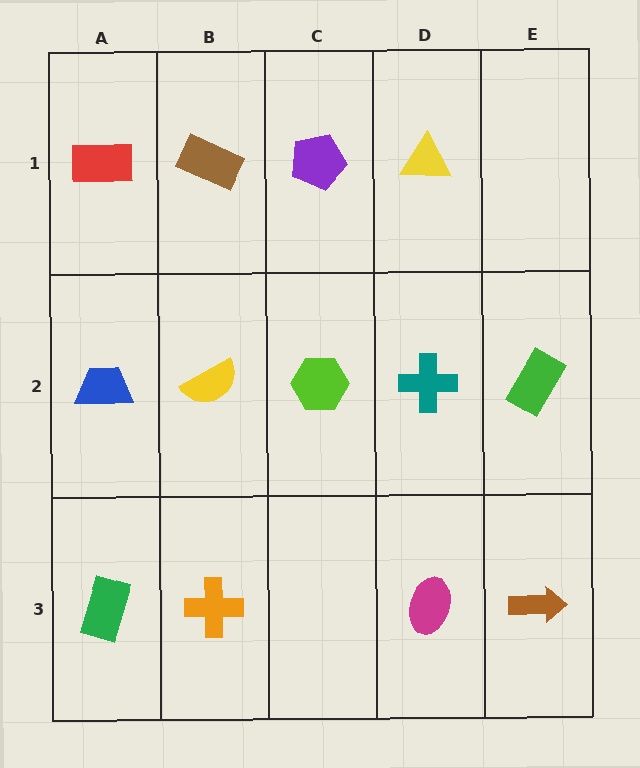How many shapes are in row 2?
5 shapes.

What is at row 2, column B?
A yellow semicircle.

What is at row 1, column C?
A purple pentagon.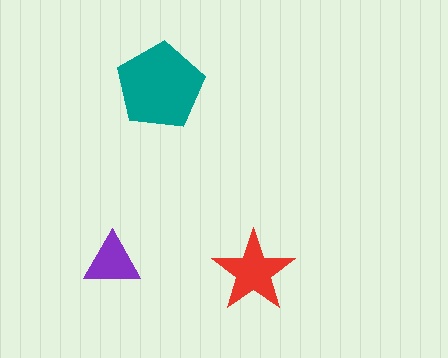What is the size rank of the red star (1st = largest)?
2nd.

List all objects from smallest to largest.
The purple triangle, the red star, the teal pentagon.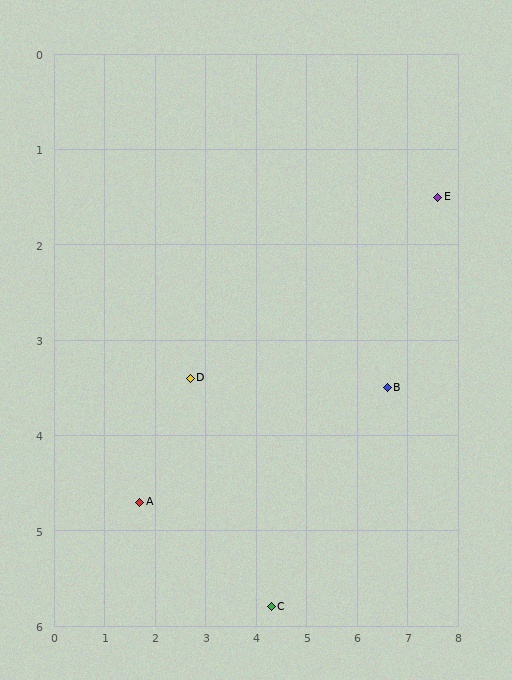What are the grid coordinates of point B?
Point B is at approximately (6.6, 3.5).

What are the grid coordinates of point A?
Point A is at approximately (1.7, 4.7).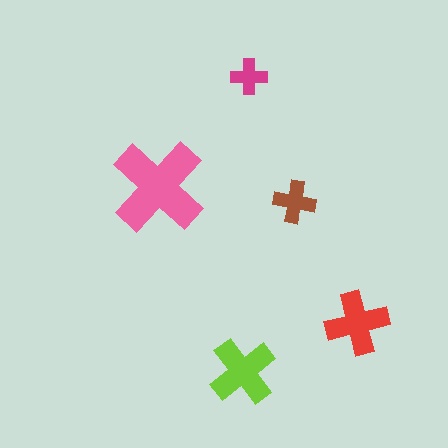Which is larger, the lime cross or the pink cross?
The pink one.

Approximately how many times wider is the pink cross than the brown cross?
About 2 times wider.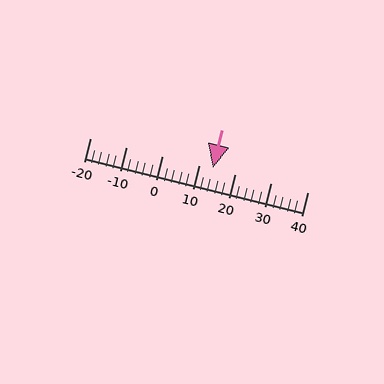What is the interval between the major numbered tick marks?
The major tick marks are spaced 10 units apart.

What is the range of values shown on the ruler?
The ruler shows values from -20 to 40.